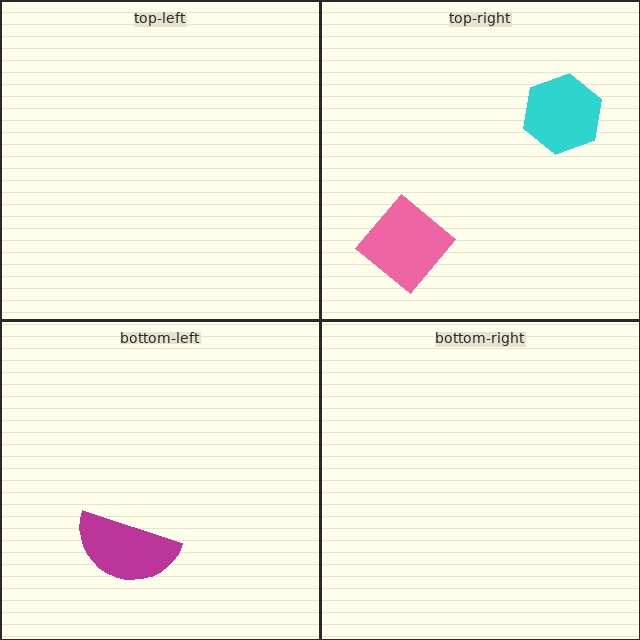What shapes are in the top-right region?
The cyan hexagon, the pink diamond.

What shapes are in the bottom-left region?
The magenta semicircle.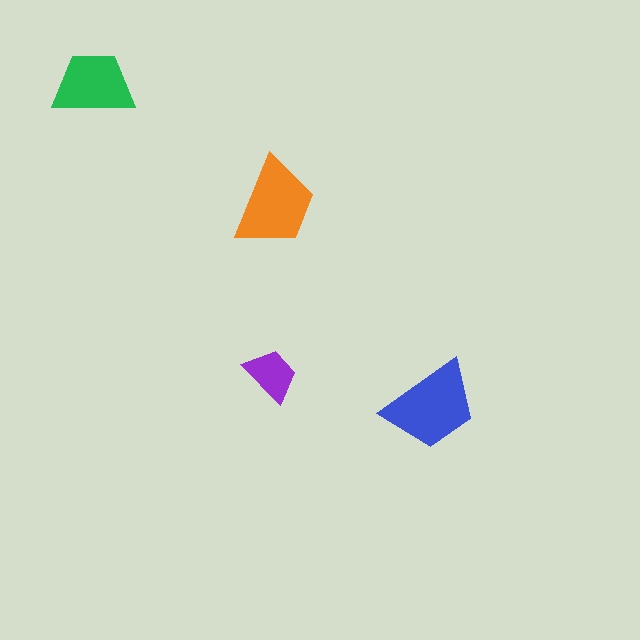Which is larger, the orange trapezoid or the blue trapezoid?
The blue one.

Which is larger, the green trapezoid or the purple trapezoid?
The green one.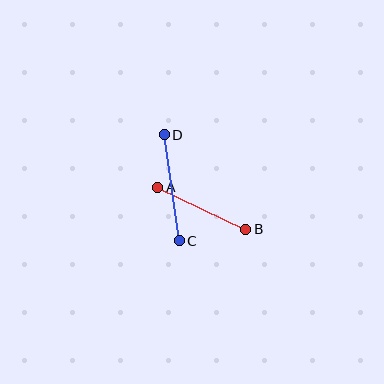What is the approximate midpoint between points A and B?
The midpoint is at approximately (202, 208) pixels.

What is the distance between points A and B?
The distance is approximately 97 pixels.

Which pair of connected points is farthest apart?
Points C and D are farthest apart.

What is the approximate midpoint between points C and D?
The midpoint is at approximately (172, 188) pixels.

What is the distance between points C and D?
The distance is approximately 107 pixels.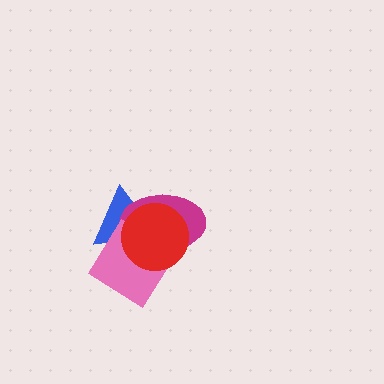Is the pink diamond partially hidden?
Yes, it is partially covered by another shape.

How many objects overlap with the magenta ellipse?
3 objects overlap with the magenta ellipse.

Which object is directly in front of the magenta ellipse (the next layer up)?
The pink diamond is directly in front of the magenta ellipse.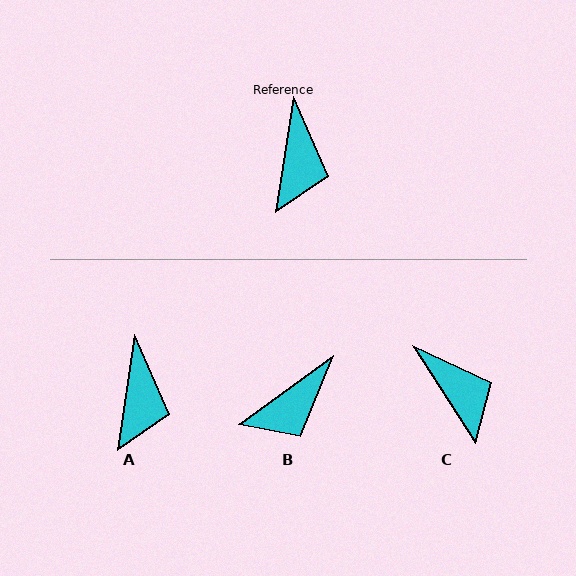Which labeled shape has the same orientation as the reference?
A.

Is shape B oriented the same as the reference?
No, it is off by about 45 degrees.